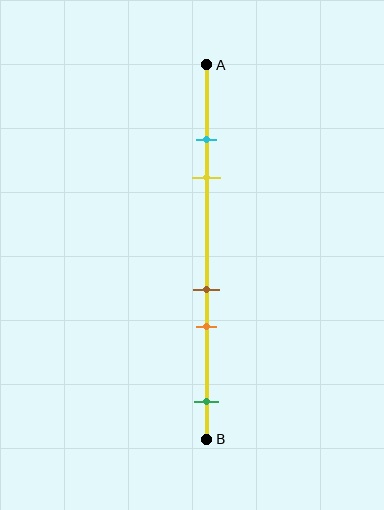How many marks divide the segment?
There are 5 marks dividing the segment.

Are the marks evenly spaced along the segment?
No, the marks are not evenly spaced.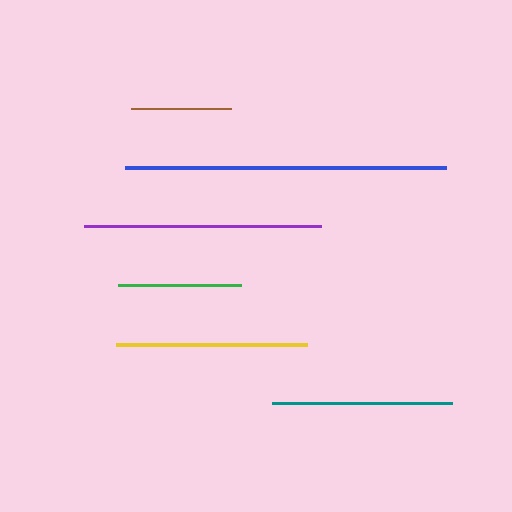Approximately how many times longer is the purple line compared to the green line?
The purple line is approximately 1.9 times the length of the green line.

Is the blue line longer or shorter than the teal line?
The blue line is longer than the teal line.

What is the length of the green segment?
The green segment is approximately 123 pixels long.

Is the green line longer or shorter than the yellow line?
The yellow line is longer than the green line.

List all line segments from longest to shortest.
From longest to shortest: blue, purple, yellow, teal, green, brown.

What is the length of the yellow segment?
The yellow segment is approximately 191 pixels long.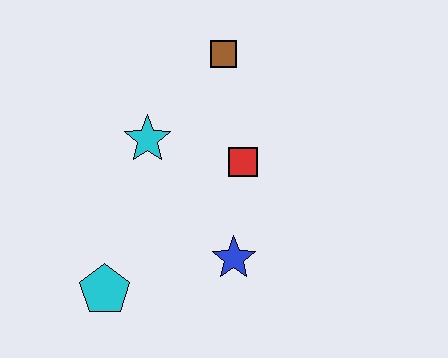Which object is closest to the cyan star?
The red square is closest to the cyan star.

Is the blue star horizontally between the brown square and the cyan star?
No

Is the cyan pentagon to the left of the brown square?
Yes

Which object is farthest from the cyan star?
The cyan pentagon is farthest from the cyan star.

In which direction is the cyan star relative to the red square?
The cyan star is to the left of the red square.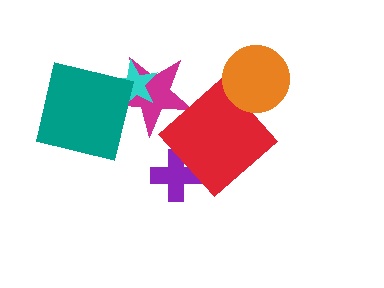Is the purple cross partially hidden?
Yes, it is partially covered by another shape.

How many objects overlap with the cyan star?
2 objects overlap with the cyan star.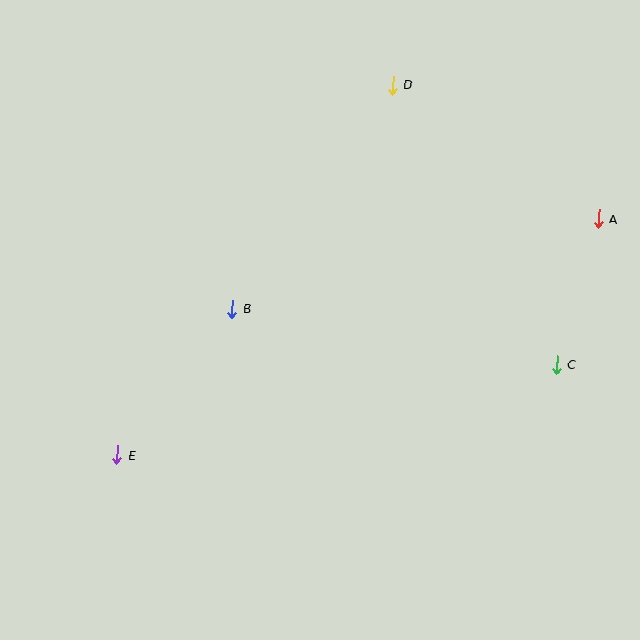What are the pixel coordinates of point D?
Point D is at (392, 85).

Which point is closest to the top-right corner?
Point A is closest to the top-right corner.